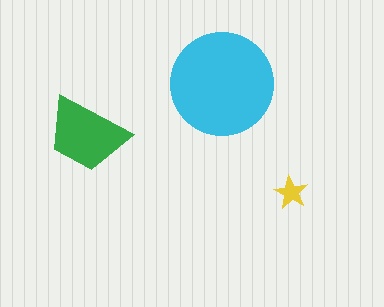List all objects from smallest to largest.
The yellow star, the green trapezoid, the cyan circle.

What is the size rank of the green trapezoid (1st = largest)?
2nd.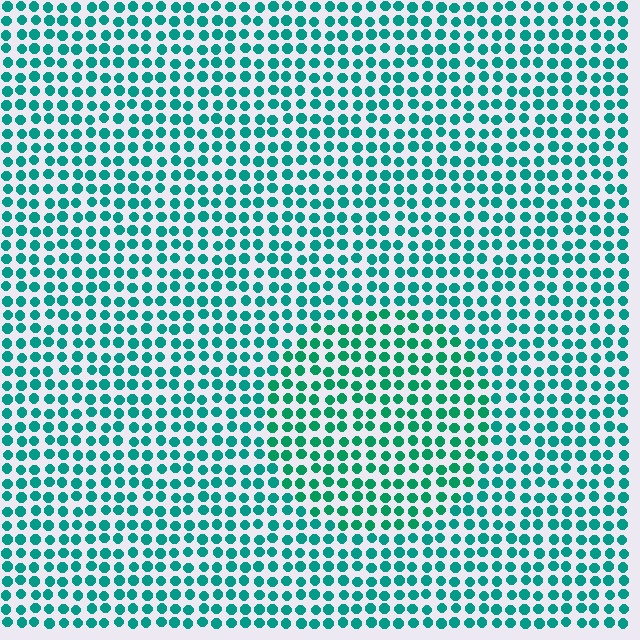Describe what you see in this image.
The image is filled with small teal elements in a uniform arrangement. A circle-shaped region is visible where the elements are tinted to a slightly different hue, forming a subtle color boundary.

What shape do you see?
I see a circle.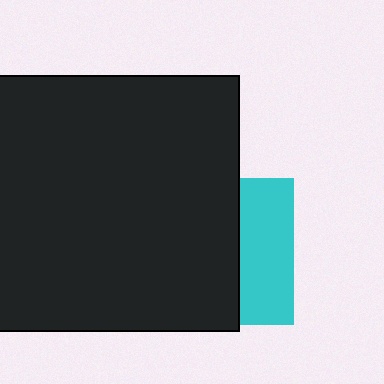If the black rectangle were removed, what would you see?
You would see the complete cyan square.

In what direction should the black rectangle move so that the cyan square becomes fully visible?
The black rectangle should move left. That is the shortest direction to clear the overlap and leave the cyan square fully visible.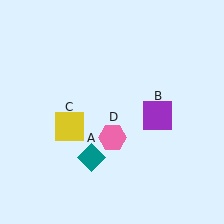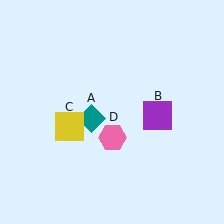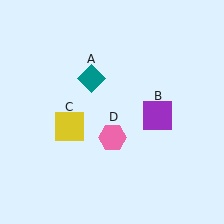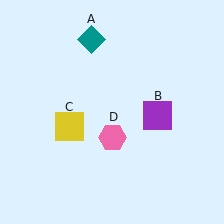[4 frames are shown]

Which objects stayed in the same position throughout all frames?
Purple square (object B) and yellow square (object C) and pink hexagon (object D) remained stationary.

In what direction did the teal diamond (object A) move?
The teal diamond (object A) moved up.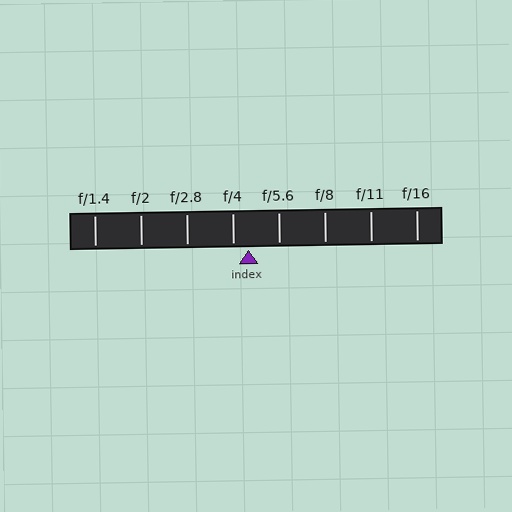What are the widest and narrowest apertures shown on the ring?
The widest aperture shown is f/1.4 and the narrowest is f/16.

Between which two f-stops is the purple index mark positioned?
The index mark is between f/4 and f/5.6.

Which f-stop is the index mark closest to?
The index mark is closest to f/4.